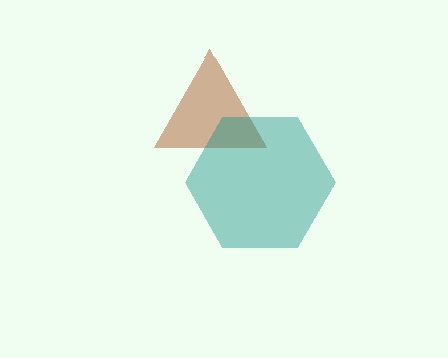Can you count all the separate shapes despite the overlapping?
Yes, there are 2 separate shapes.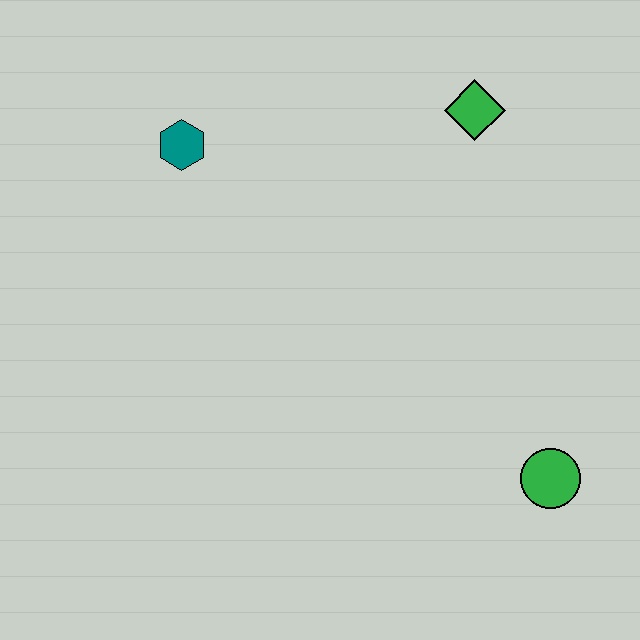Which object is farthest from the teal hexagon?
The green circle is farthest from the teal hexagon.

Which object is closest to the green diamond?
The teal hexagon is closest to the green diamond.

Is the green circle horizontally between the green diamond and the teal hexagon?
No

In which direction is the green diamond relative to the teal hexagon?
The green diamond is to the right of the teal hexagon.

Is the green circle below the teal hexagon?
Yes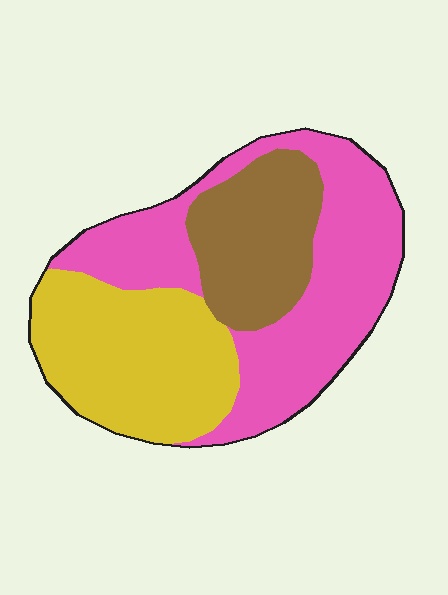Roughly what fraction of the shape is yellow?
Yellow takes up about one third (1/3) of the shape.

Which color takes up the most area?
Pink, at roughly 45%.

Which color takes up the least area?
Brown, at roughly 20%.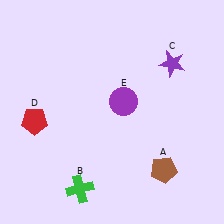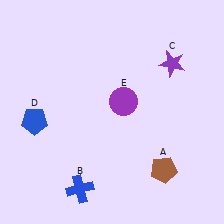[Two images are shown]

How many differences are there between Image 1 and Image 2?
There are 2 differences between the two images.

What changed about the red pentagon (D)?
In Image 1, D is red. In Image 2, it changed to blue.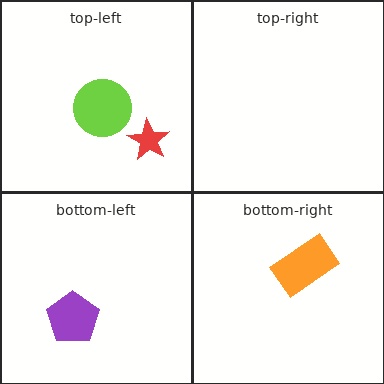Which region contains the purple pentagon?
The bottom-left region.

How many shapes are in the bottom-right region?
1.